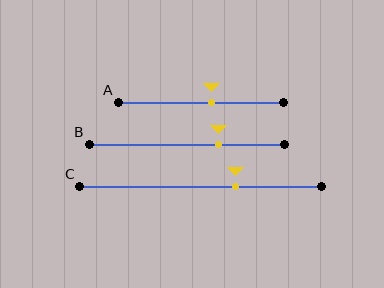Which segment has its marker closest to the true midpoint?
Segment A has its marker closest to the true midpoint.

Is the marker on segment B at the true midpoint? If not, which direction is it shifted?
No, the marker on segment B is shifted to the right by about 17% of the segment length.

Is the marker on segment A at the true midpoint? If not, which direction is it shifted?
No, the marker on segment A is shifted to the right by about 7% of the segment length.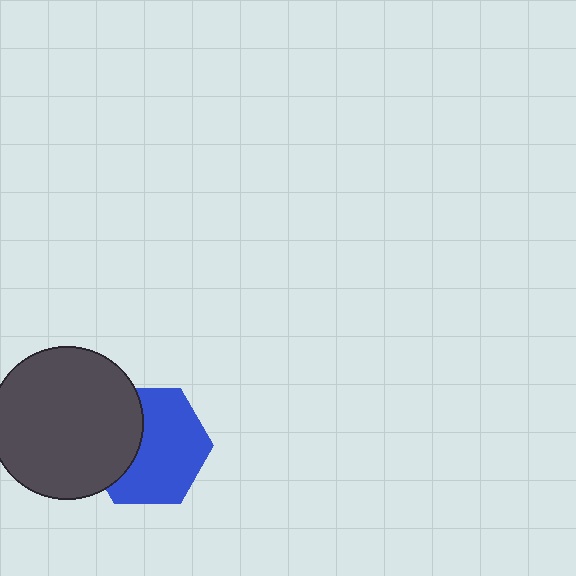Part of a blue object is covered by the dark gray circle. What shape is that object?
It is a hexagon.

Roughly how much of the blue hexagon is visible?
About half of it is visible (roughly 65%).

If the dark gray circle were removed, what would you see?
You would see the complete blue hexagon.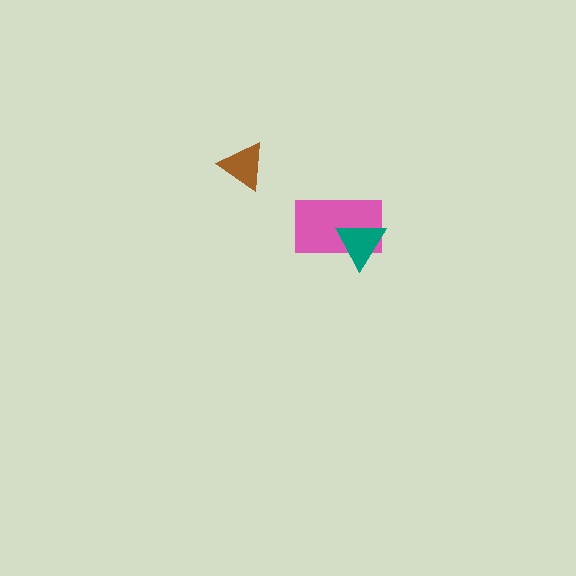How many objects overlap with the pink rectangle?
1 object overlaps with the pink rectangle.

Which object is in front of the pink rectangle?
The teal triangle is in front of the pink rectangle.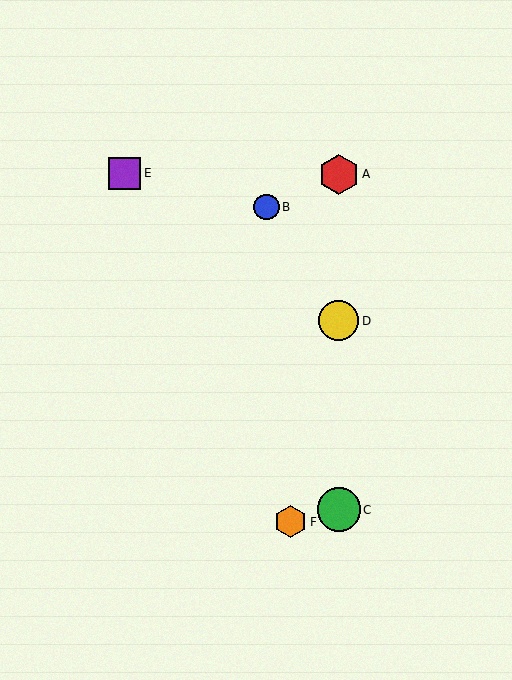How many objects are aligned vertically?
3 objects (A, C, D) are aligned vertically.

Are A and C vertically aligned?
Yes, both are at x≈339.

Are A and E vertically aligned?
No, A is at x≈339 and E is at x≈125.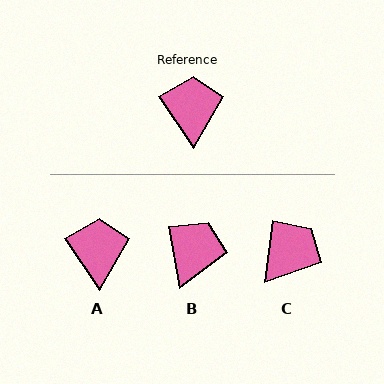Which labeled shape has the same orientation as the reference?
A.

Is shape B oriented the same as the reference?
No, it is off by about 24 degrees.